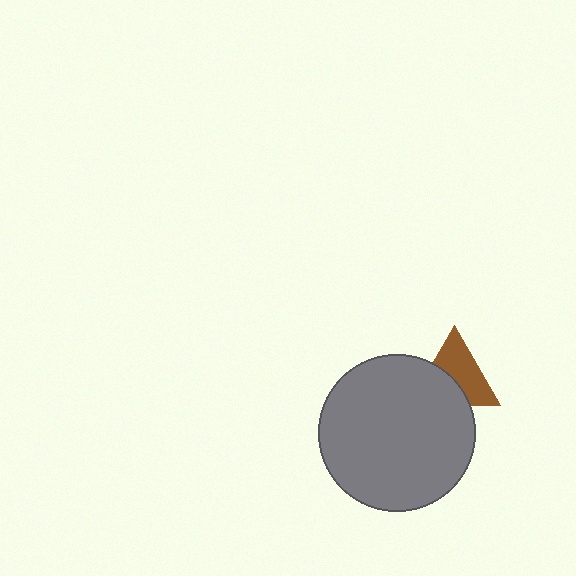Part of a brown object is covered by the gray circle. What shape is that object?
It is a triangle.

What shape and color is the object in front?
The object in front is a gray circle.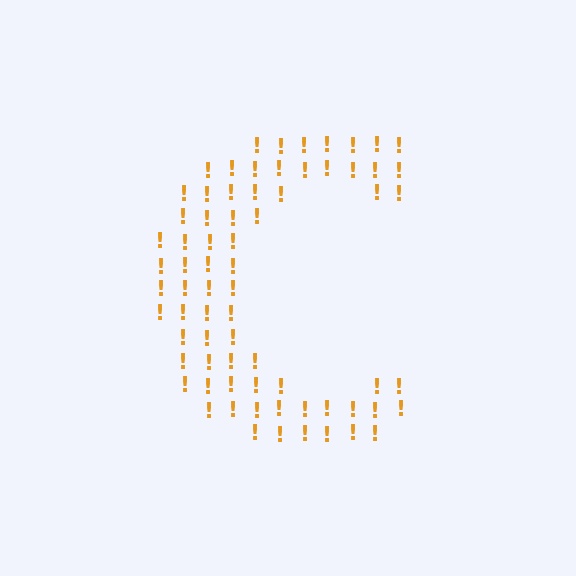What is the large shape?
The large shape is the letter C.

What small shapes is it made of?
It is made of small exclamation marks.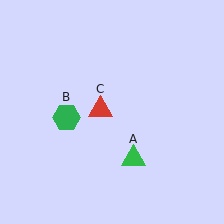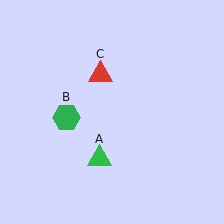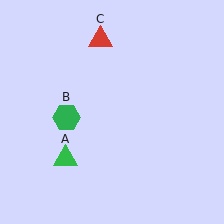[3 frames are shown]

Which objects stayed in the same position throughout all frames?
Green hexagon (object B) remained stationary.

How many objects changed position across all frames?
2 objects changed position: green triangle (object A), red triangle (object C).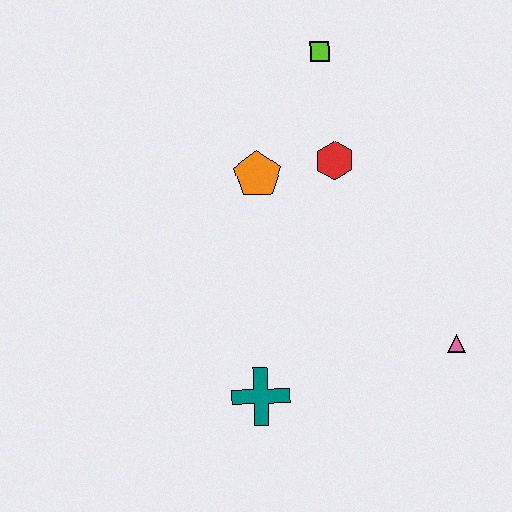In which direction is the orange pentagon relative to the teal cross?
The orange pentagon is above the teal cross.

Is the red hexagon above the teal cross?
Yes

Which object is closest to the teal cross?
The pink triangle is closest to the teal cross.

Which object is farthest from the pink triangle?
The lime square is farthest from the pink triangle.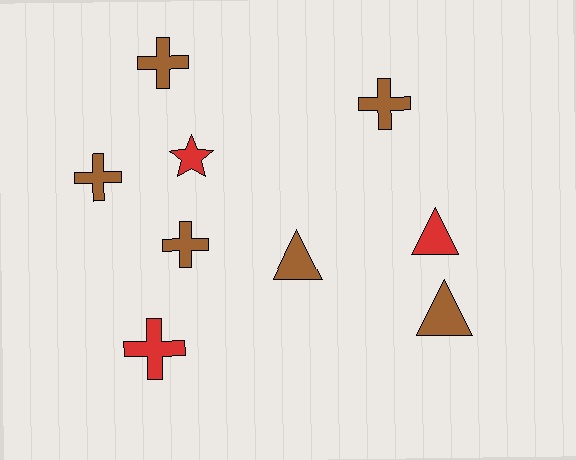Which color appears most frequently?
Brown, with 6 objects.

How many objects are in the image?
There are 9 objects.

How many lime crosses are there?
There are no lime crosses.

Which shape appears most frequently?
Cross, with 5 objects.